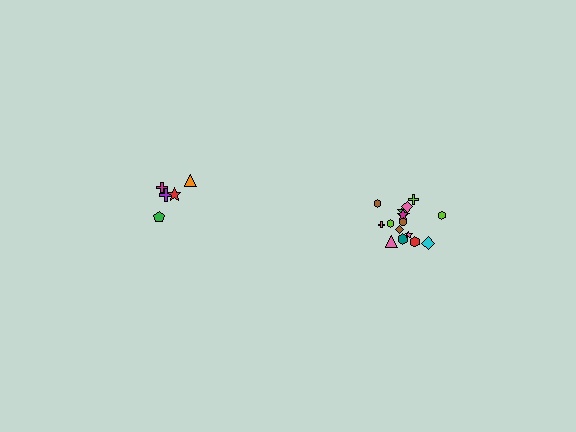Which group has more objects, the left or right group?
The right group.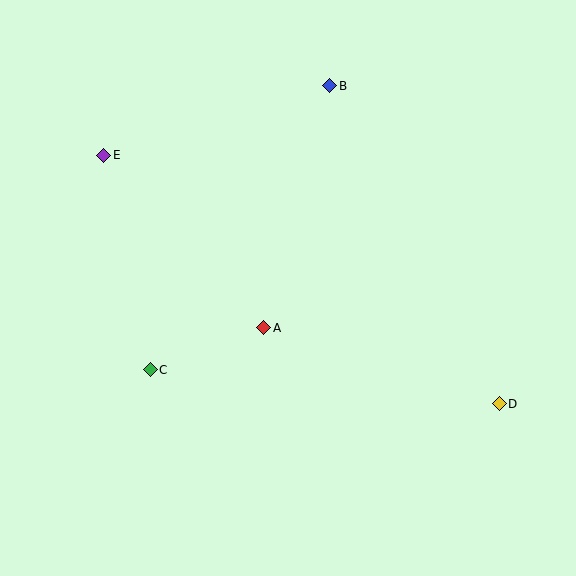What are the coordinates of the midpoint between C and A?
The midpoint between C and A is at (207, 349).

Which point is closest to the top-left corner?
Point E is closest to the top-left corner.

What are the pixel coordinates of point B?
Point B is at (330, 86).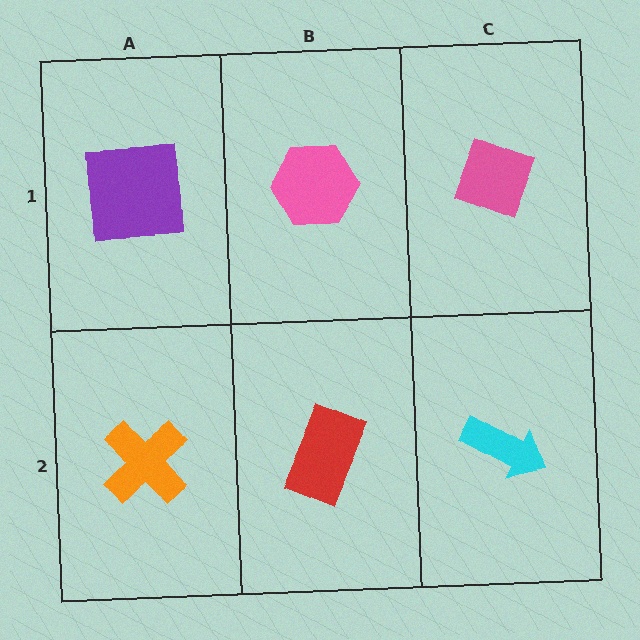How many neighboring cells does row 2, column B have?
3.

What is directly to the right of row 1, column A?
A pink hexagon.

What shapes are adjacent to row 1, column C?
A cyan arrow (row 2, column C), a pink hexagon (row 1, column B).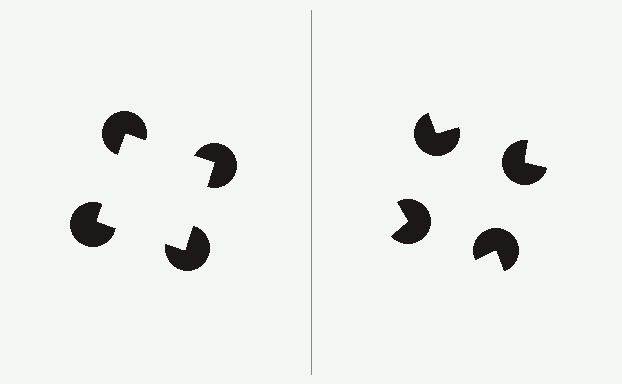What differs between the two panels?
The pac-man discs are positioned identically on both sides; only the wedge orientations differ. On the left they align to a square; on the right they are misaligned.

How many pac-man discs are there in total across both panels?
8 — 4 on each side.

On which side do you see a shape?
An illusory square appears on the left side. On the right side the wedge cuts are rotated, so no coherent shape forms.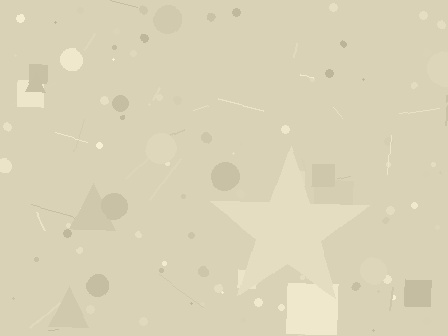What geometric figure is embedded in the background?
A star is embedded in the background.